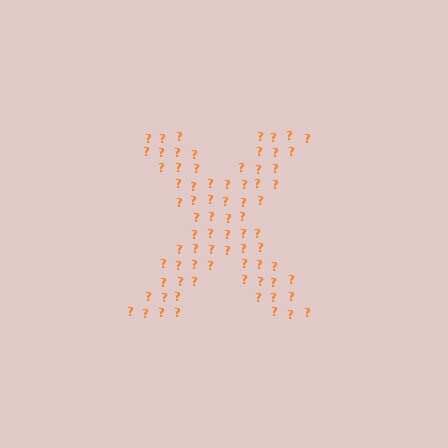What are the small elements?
The small elements are question marks.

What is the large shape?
The large shape is the letter X.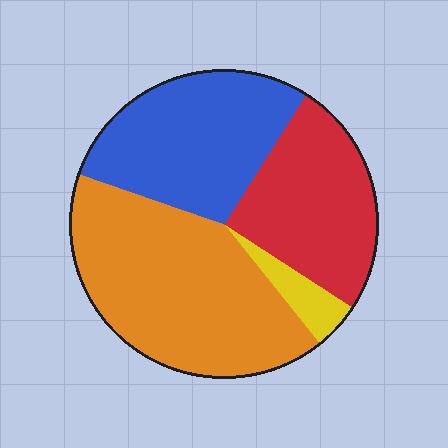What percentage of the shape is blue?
Blue covers 29% of the shape.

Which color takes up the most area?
Orange, at roughly 40%.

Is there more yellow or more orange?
Orange.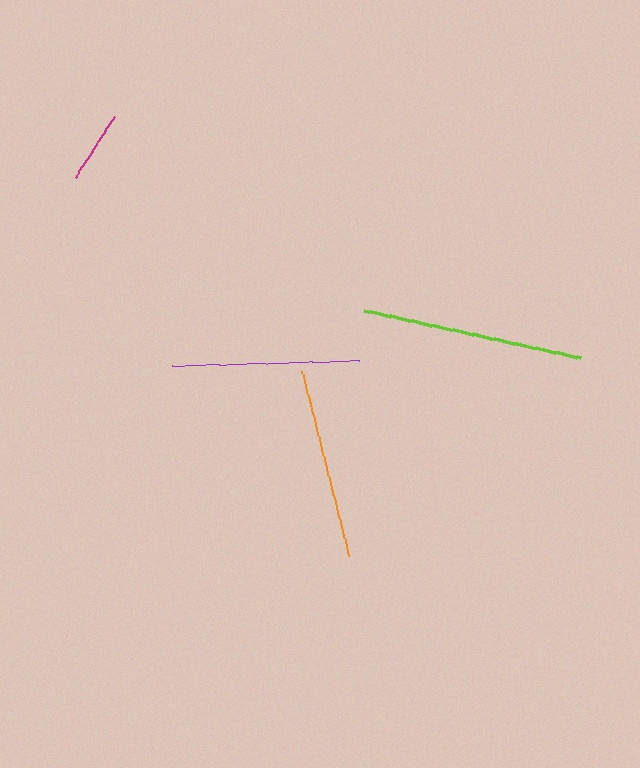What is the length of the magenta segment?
The magenta segment is approximately 73 pixels long.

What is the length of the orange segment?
The orange segment is approximately 192 pixels long.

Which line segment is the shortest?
The magenta line is the shortest at approximately 73 pixels.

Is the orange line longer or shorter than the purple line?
The orange line is longer than the purple line.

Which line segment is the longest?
The lime line is the longest at approximately 221 pixels.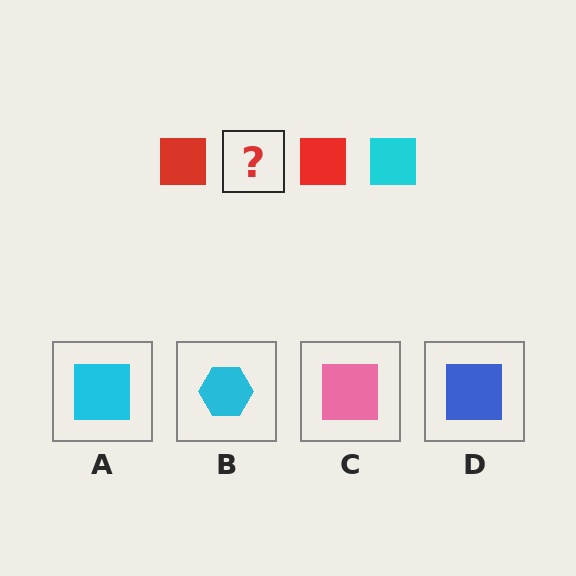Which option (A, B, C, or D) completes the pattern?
A.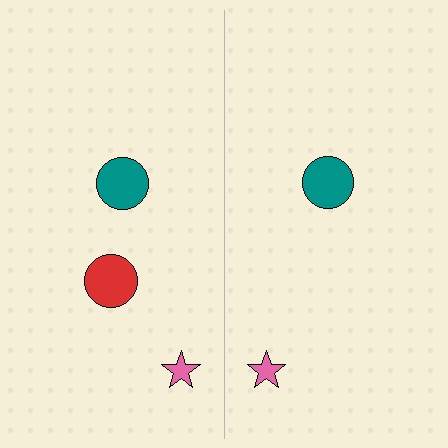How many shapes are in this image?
There are 5 shapes in this image.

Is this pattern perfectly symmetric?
No, the pattern is not perfectly symmetric. A red circle is missing from the right side.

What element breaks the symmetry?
A red circle is missing from the right side.